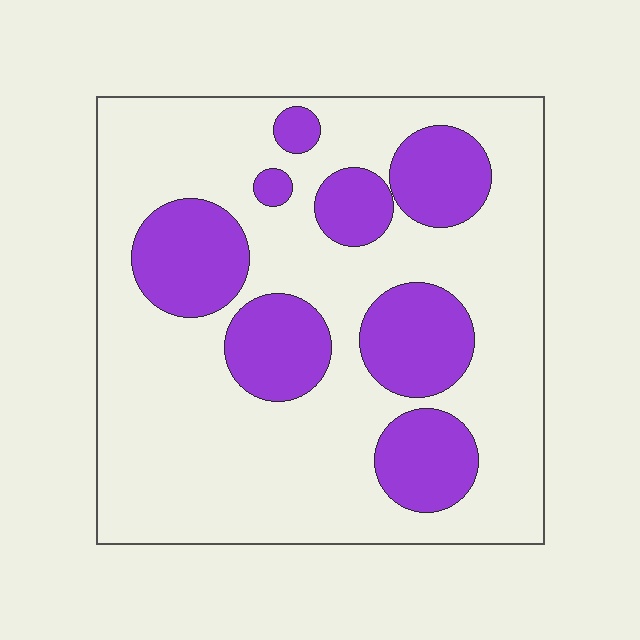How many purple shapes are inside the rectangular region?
8.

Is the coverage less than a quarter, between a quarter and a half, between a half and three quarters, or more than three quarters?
Between a quarter and a half.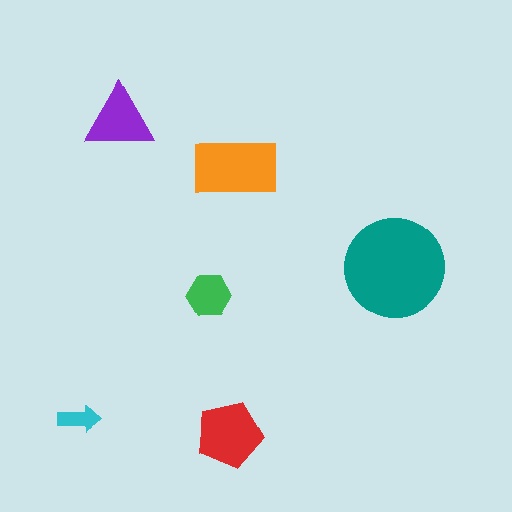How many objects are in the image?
There are 6 objects in the image.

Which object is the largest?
The teal circle.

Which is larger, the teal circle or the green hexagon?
The teal circle.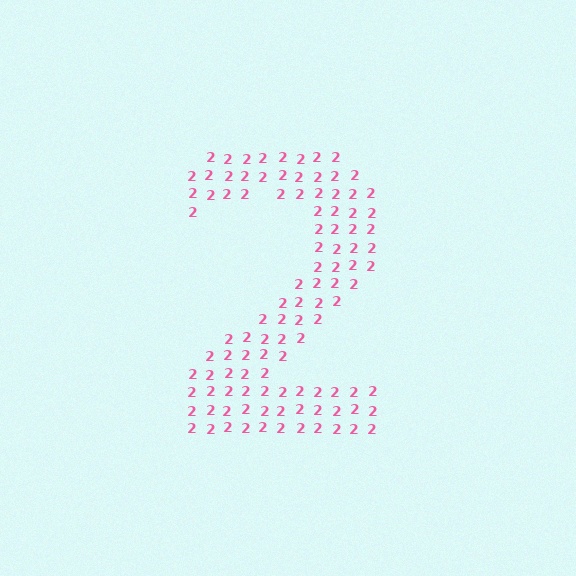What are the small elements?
The small elements are digit 2's.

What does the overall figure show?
The overall figure shows the digit 2.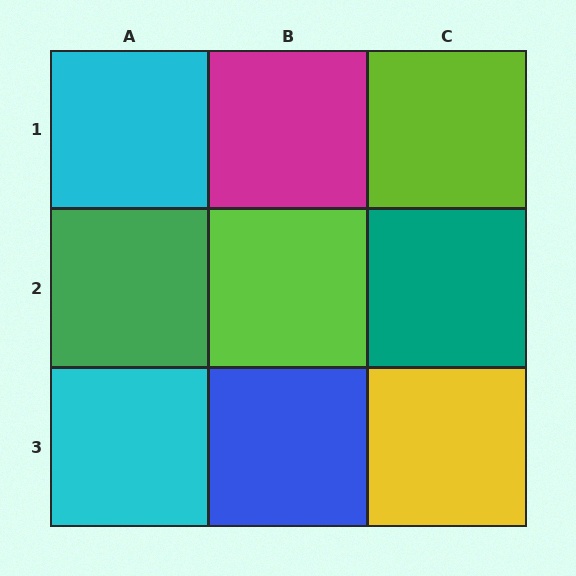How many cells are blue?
1 cell is blue.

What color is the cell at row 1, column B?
Magenta.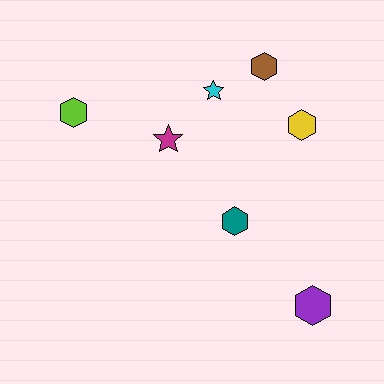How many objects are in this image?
There are 7 objects.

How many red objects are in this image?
There are no red objects.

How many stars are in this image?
There are 2 stars.